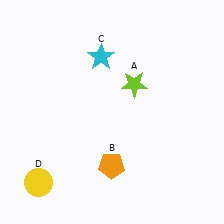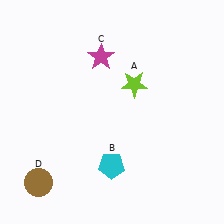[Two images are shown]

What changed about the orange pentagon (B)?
In Image 1, B is orange. In Image 2, it changed to cyan.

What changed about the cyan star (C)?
In Image 1, C is cyan. In Image 2, it changed to magenta.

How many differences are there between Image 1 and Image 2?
There are 3 differences between the two images.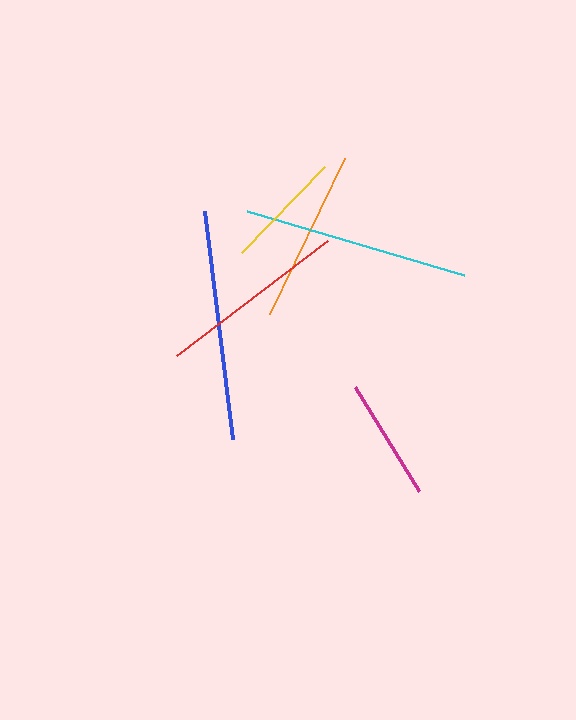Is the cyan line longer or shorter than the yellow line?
The cyan line is longer than the yellow line.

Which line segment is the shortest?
The yellow line is the shortest at approximately 119 pixels.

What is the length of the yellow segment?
The yellow segment is approximately 119 pixels long.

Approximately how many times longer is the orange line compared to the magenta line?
The orange line is approximately 1.4 times the length of the magenta line.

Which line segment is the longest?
The blue line is the longest at approximately 229 pixels.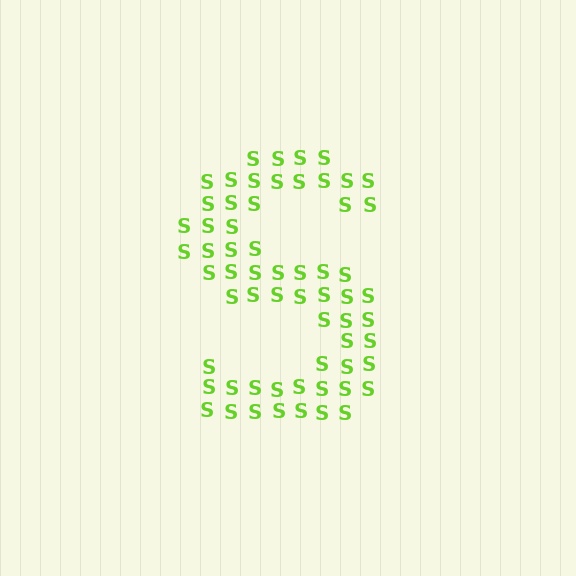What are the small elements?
The small elements are letter S's.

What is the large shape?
The large shape is the letter S.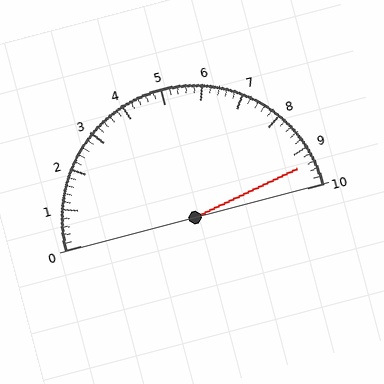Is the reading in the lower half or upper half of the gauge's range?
The reading is in the upper half of the range (0 to 10).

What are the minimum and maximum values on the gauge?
The gauge ranges from 0 to 10.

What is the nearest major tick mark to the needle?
The nearest major tick mark is 9.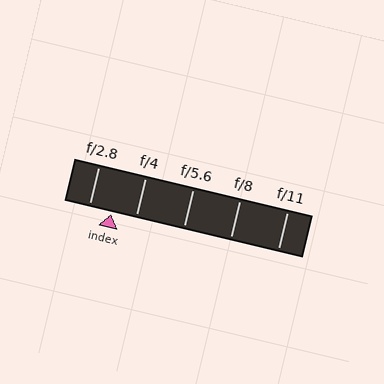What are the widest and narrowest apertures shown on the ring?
The widest aperture shown is f/2.8 and the narrowest is f/11.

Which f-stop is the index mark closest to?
The index mark is closest to f/2.8.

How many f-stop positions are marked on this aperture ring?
There are 5 f-stop positions marked.